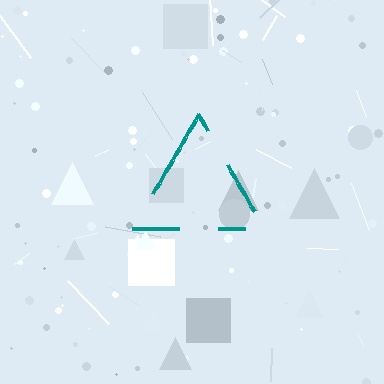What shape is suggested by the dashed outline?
The dashed outline suggests a triangle.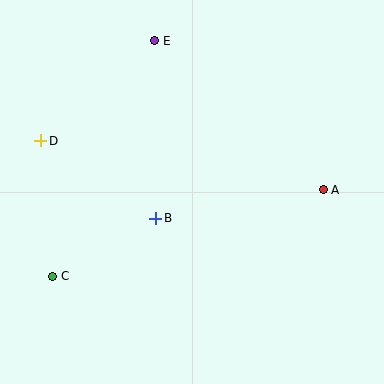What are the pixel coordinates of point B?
Point B is at (156, 218).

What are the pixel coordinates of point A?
Point A is at (323, 190).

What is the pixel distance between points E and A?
The distance between E and A is 225 pixels.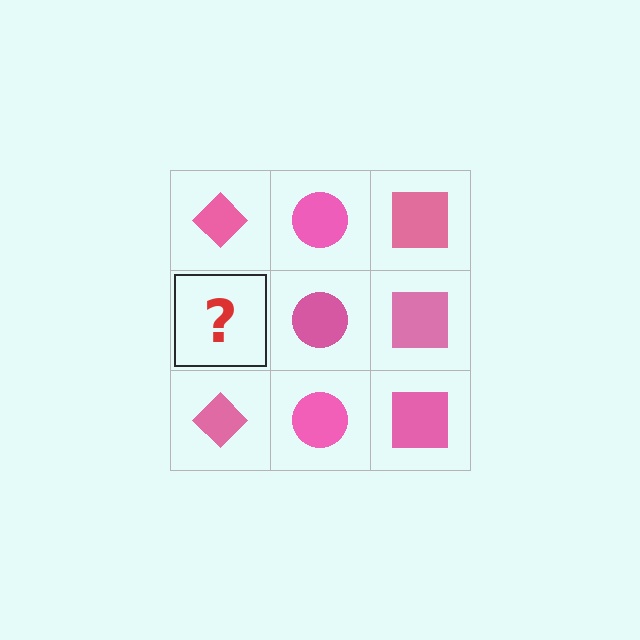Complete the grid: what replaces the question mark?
The question mark should be replaced with a pink diamond.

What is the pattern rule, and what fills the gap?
The rule is that each column has a consistent shape. The gap should be filled with a pink diamond.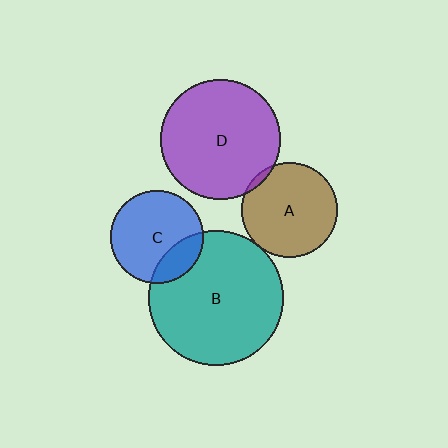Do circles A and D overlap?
Yes.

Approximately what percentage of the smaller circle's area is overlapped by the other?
Approximately 5%.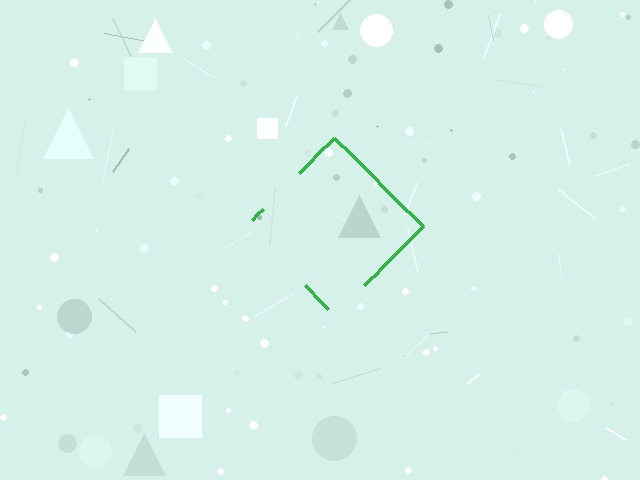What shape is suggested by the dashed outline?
The dashed outline suggests a diamond.